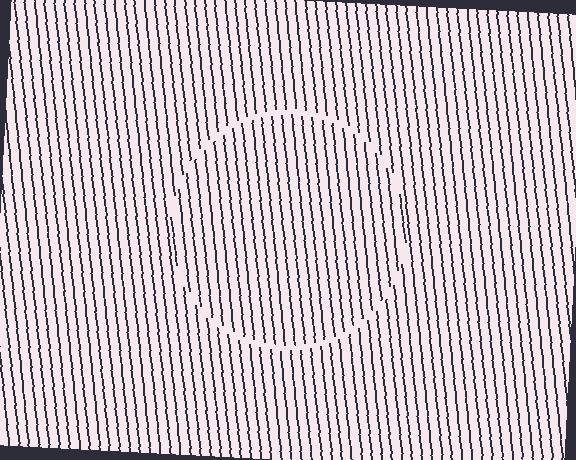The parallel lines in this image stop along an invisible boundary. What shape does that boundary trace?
An illusory circle. The interior of the shape contains the same grating, shifted by half a period — the contour is defined by the phase discontinuity where line-ends from the inner and outer gratings abut.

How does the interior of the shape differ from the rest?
The interior of the shape contains the same grating, shifted by half a period — the contour is defined by the phase discontinuity where line-ends from the inner and outer gratings abut.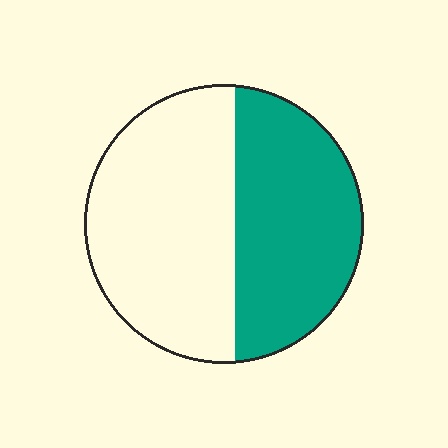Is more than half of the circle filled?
No.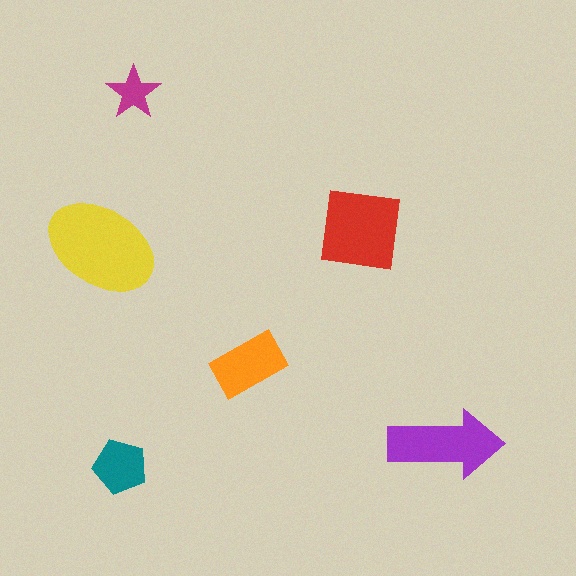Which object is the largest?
The yellow ellipse.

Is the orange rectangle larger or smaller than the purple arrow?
Smaller.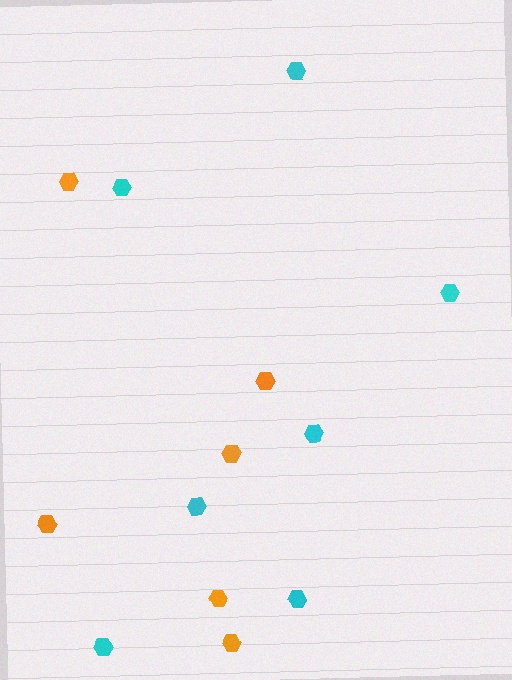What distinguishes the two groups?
There are 2 groups: one group of orange hexagons (6) and one group of cyan hexagons (7).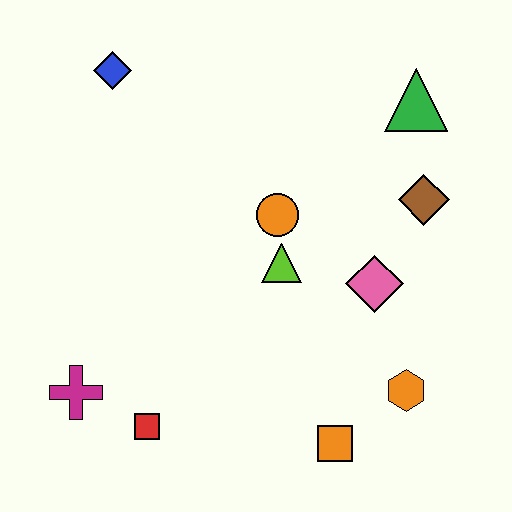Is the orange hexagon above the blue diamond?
No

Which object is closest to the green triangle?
The brown diamond is closest to the green triangle.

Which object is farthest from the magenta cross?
The green triangle is farthest from the magenta cross.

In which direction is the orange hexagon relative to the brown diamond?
The orange hexagon is below the brown diamond.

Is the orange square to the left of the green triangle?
Yes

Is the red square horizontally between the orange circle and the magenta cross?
Yes